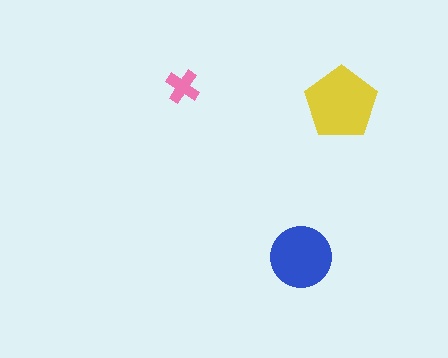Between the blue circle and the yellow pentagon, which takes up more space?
The yellow pentagon.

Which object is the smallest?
The pink cross.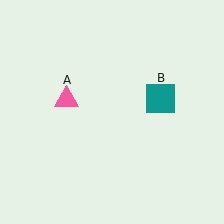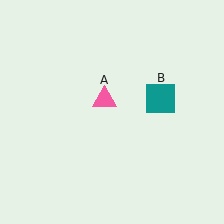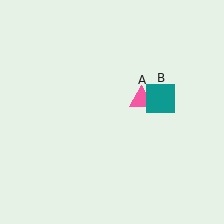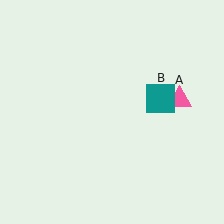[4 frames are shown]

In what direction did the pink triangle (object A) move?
The pink triangle (object A) moved right.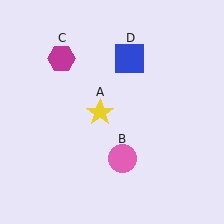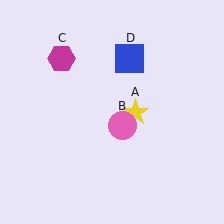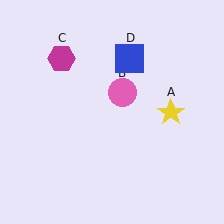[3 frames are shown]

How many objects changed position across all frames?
2 objects changed position: yellow star (object A), pink circle (object B).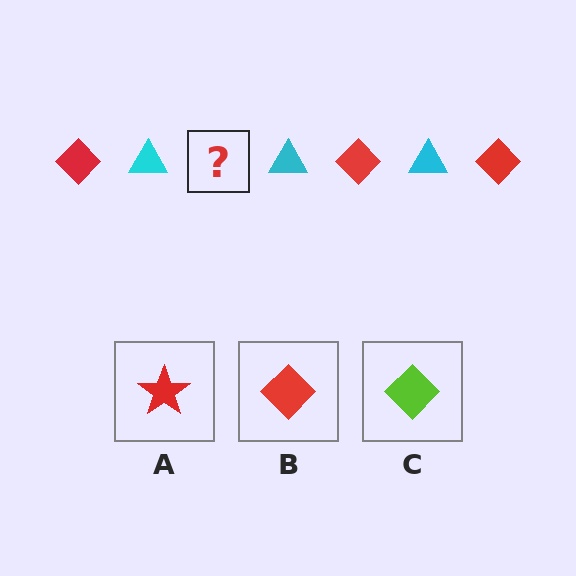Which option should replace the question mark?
Option B.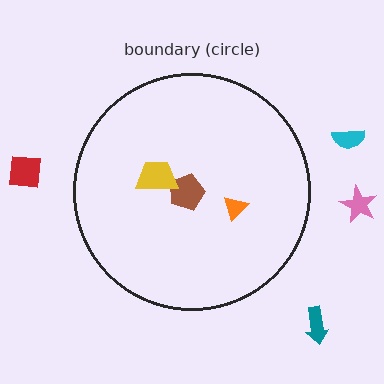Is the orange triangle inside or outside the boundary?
Inside.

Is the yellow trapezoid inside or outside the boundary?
Inside.